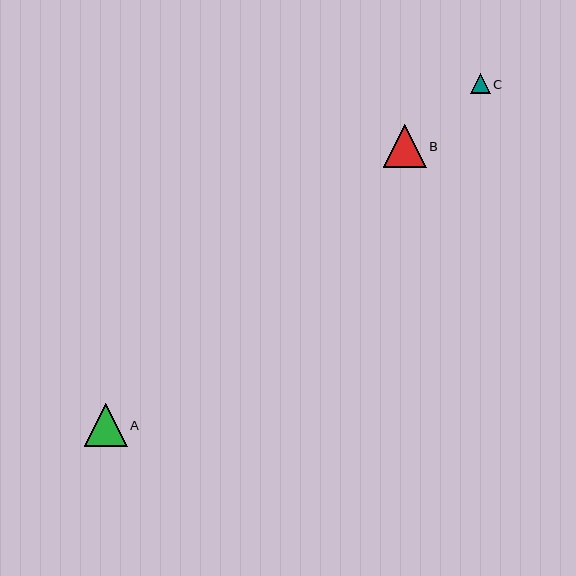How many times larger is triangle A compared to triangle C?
Triangle A is approximately 2.1 times the size of triangle C.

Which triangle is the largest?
Triangle B is the largest with a size of approximately 43 pixels.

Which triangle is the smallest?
Triangle C is the smallest with a size of approximately 20 pixels.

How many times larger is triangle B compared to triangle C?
Triangle B is approximately 2.1 times the size of triangle C.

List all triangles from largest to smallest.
From largest to smallest: B, A, C.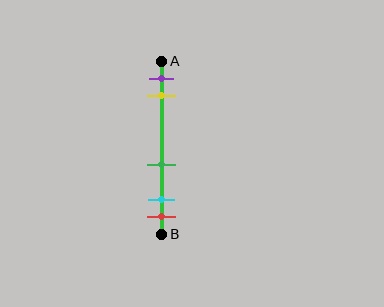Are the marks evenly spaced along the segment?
No, the marks are not evenly spaced.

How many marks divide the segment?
There are 5 marks dividing the segment.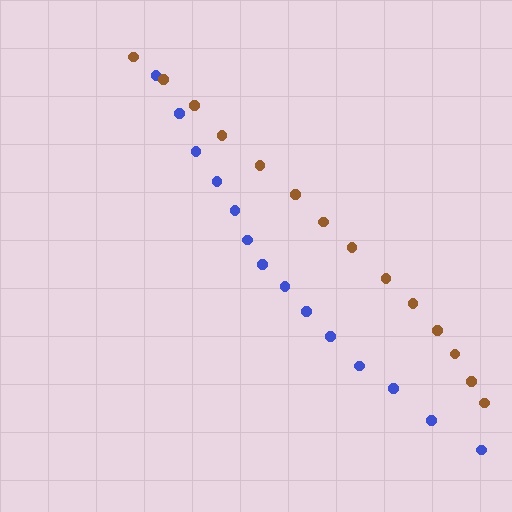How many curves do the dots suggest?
There are 2 distinct paths.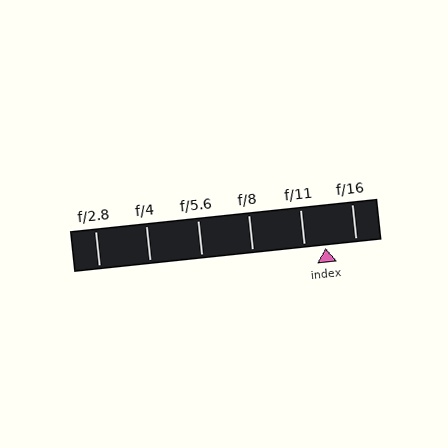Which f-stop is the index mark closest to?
The index mark is closest to f/11.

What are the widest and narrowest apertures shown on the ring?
The widest aperture shown is f/2.8 and the narrowest is f/16.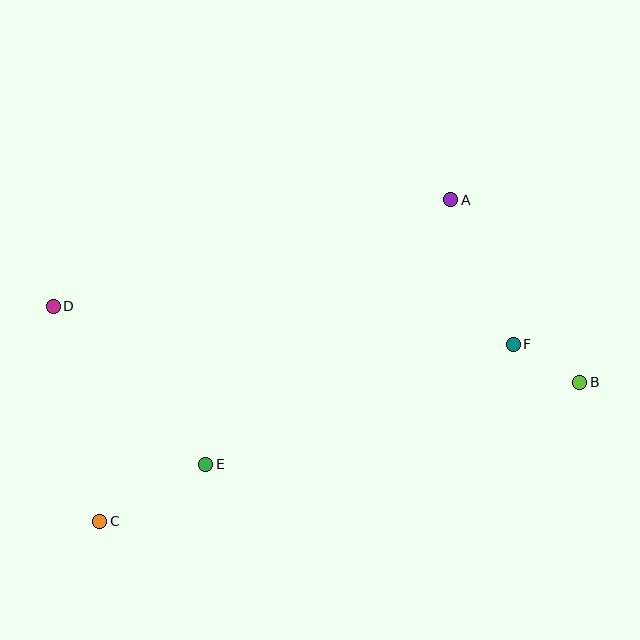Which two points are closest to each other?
Points B and F are closest to each other.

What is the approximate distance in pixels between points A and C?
The distance between A and C is approximately 476 pixels.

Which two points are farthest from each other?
Points B and D are farthest from each other.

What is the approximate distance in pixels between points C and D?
The distance between C and D is approximately 220 pixels.